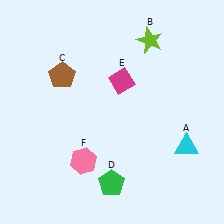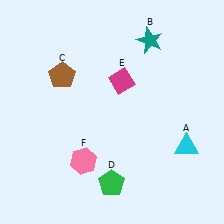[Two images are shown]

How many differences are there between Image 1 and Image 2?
There is 1 difference between the two images.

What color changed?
The star (B) changed from lime in Image 1 to teal in Image 2.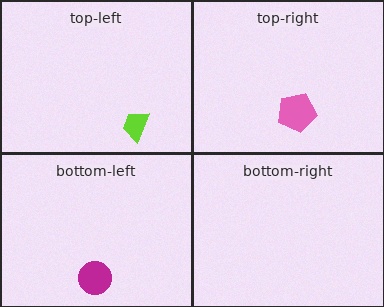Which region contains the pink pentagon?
The top-right region.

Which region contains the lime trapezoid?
The top-left region.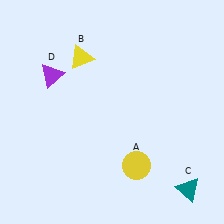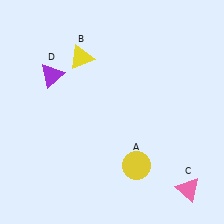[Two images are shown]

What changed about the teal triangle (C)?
In Image 1, C is teal. In Image 2, it changed to pink.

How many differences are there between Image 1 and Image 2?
There is 1 difference between the two images.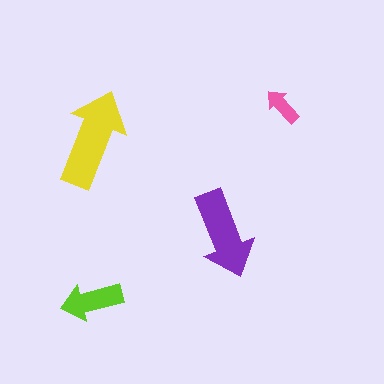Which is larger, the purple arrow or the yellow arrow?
The yellow one.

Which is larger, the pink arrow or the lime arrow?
The lime one.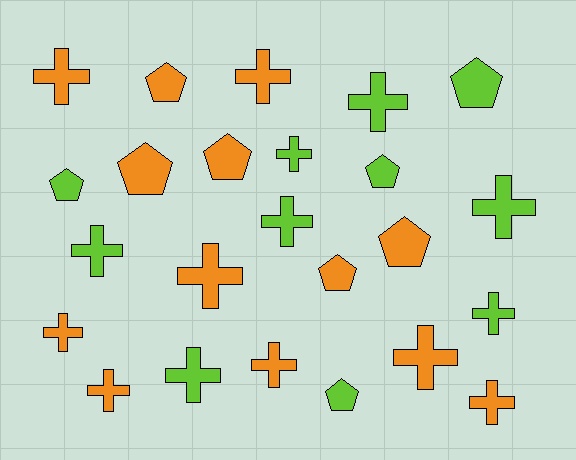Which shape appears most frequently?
Cross, with 15 objects.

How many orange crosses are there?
There are 8 orange crosses.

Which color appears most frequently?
Orange, with 13 objects.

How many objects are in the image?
There are 24 objects.